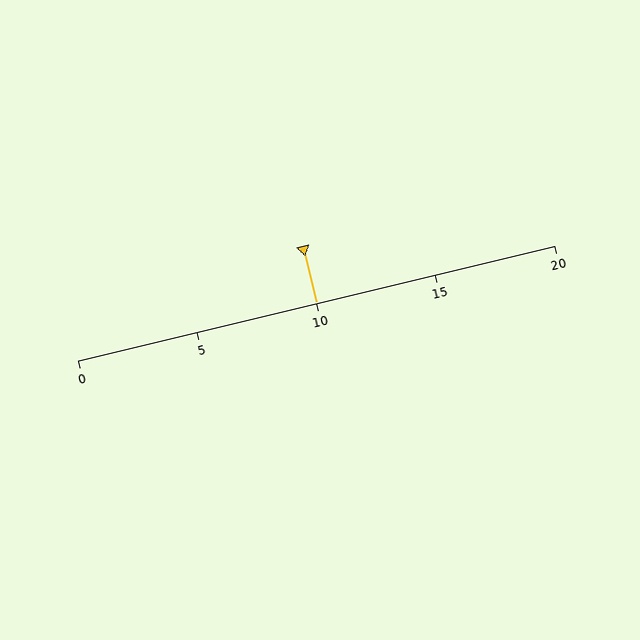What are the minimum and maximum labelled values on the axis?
The axis runs from 0 to 20.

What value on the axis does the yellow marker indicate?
The marker indicates approximately 10.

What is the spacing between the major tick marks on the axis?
The major ticks are spaced 5 apart.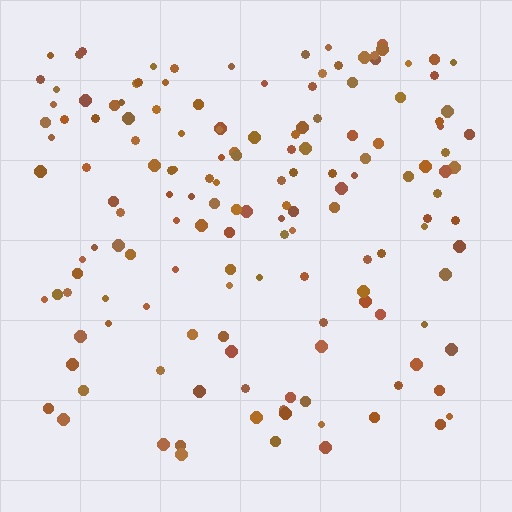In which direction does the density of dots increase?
From bottom to top, with the top side densest.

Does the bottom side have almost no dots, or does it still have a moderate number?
Still a moderate number, just noticeably fewer than the top.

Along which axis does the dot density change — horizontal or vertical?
Vertical.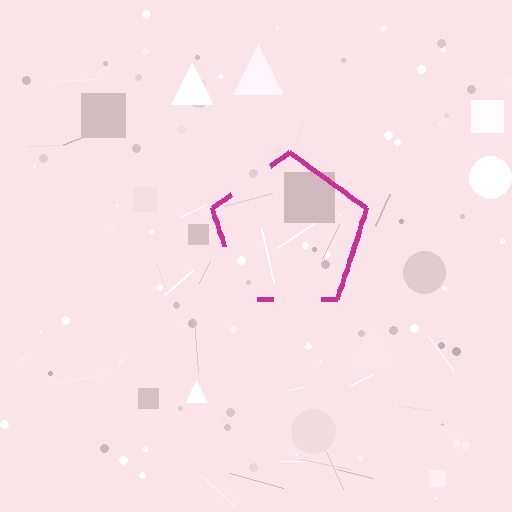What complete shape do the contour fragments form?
The contour fragments form a pentagon.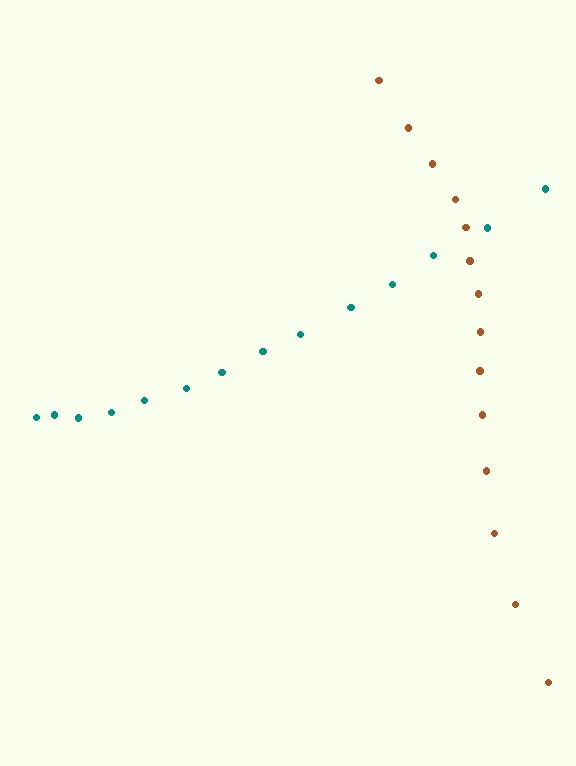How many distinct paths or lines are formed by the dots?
There are 2 distinct paths.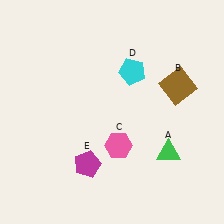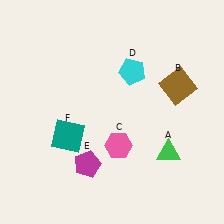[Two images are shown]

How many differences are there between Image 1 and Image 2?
There is 1 difference between the two images.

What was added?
A teal square (F) was added in Image 2.